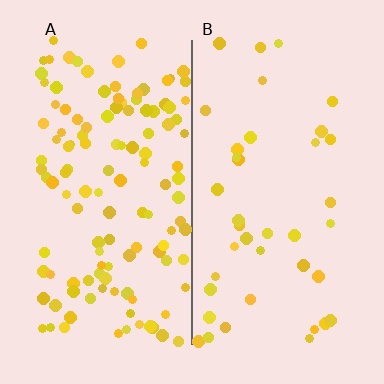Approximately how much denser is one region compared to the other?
Approximately 3.1× — region A over region B.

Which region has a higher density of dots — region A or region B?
A (the left).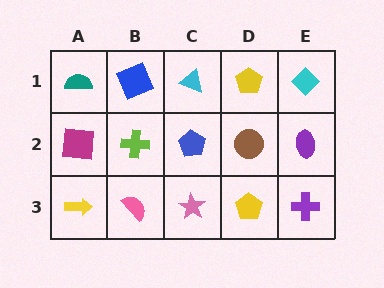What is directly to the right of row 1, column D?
A cyan diamond.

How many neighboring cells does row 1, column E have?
2.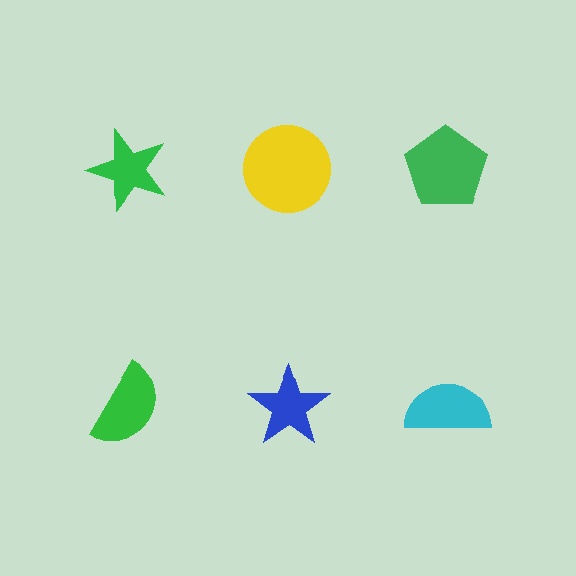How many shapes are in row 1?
3 shapes.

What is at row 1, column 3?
A green pentagon.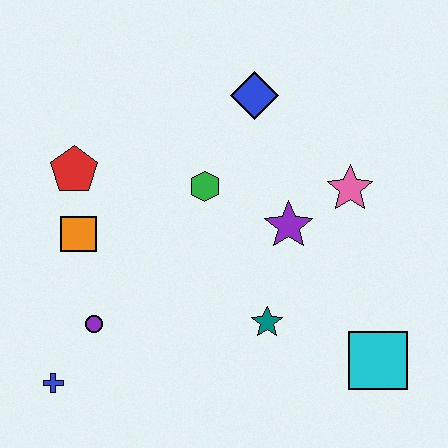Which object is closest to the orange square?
The red pentagon is closest to the orange square.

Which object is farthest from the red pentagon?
The cyan square is farthest from the red pentagon.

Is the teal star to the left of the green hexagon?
No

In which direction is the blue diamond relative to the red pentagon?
The blue diamond is to the right of the red pentagon.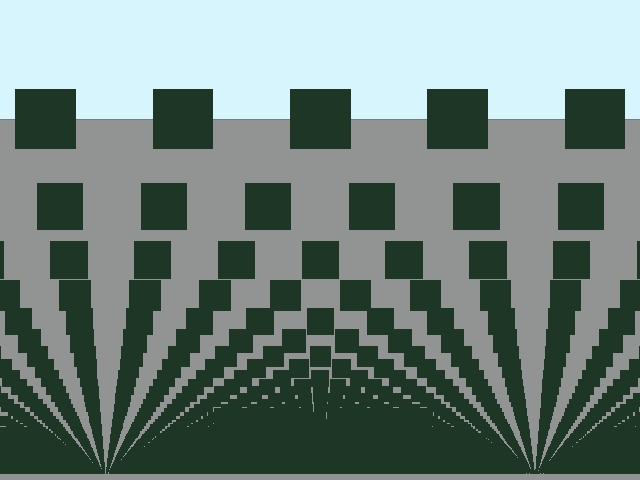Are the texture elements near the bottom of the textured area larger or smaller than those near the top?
Smaller. The gradient is inverted — elements near the bottom are smaller and denser.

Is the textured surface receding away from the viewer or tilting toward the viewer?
The surface appears to tilt toward the viewer. Texture elements get larger and sparser toward the top.